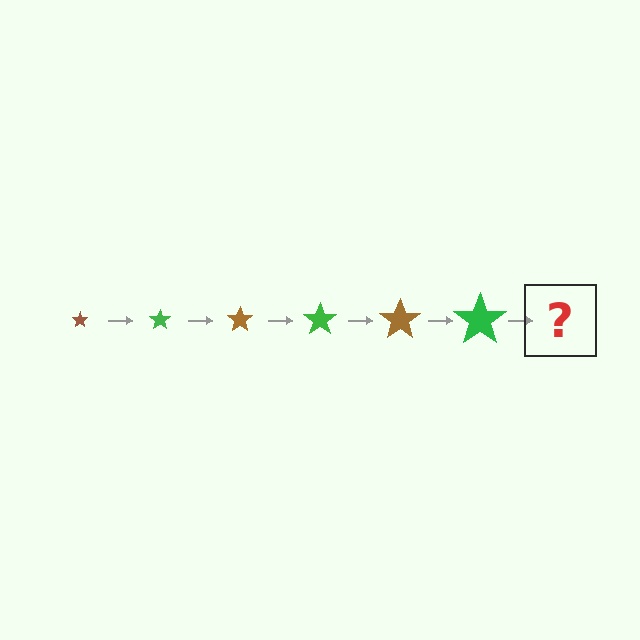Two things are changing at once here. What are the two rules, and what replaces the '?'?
The two rules are that the star grows larger each step and the color cycles through brown and green. The '?' should be a brown star, larger than the previous one.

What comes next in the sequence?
The next element should be a brown star, larger than the previous one.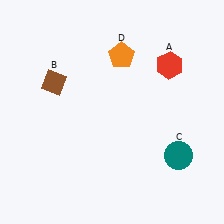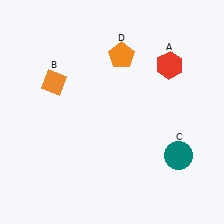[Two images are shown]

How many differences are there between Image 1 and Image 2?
There is 1 difference between the two images.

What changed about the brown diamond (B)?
In Image 1, B is brown. In Image 2, it changed to orange.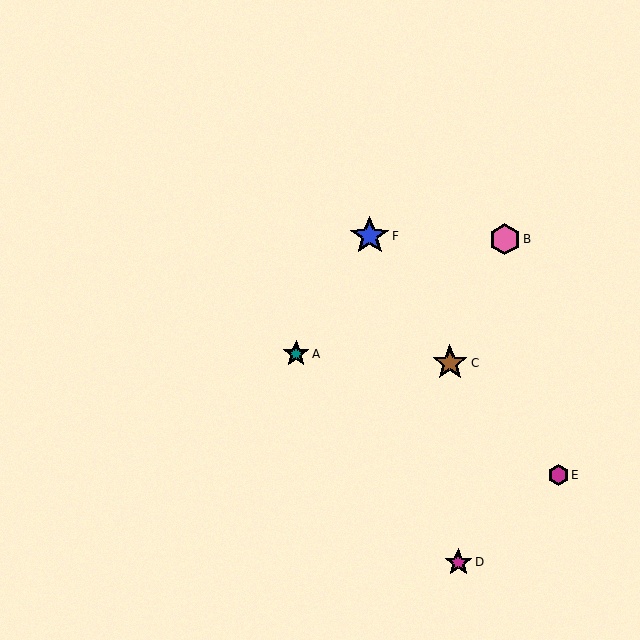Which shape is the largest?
The blue star (labeled F) is the largest.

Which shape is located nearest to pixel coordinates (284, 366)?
The teal star (labeled A) at (296, 354) is nearest to that location.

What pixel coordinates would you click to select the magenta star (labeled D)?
Click at (458, 562) to select the magenta star D.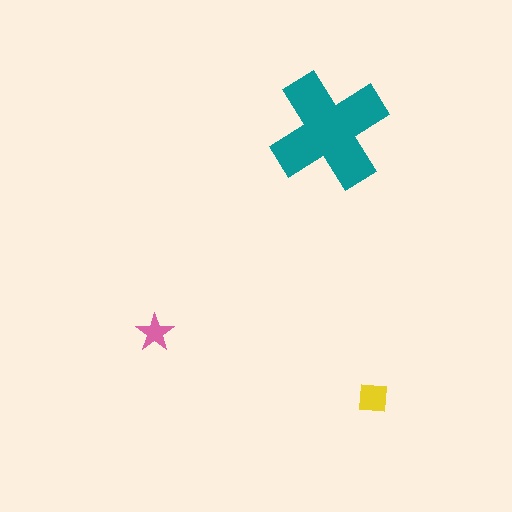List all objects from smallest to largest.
The pink star, the yellow square, the teal cross.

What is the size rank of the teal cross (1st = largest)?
1st.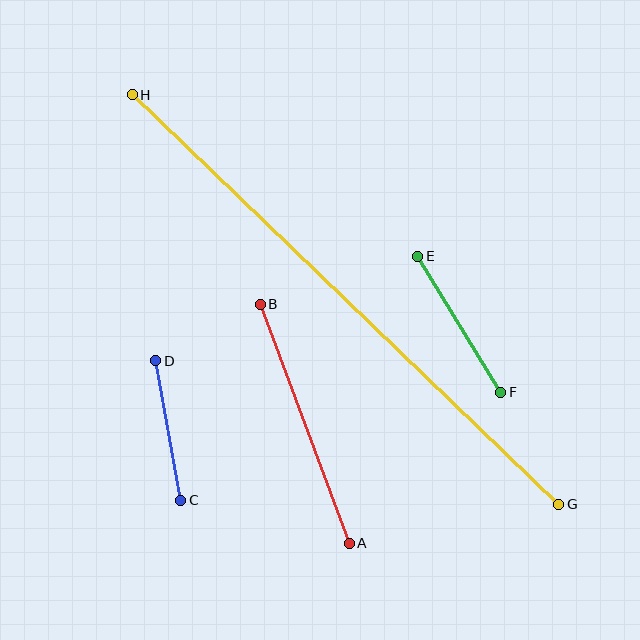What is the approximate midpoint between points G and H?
The midpoint is at approximately (346, 300) pixels.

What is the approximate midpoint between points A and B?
The midpoint is at approximately (305, 424) pixels.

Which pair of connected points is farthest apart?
Points G and H are farthest apart.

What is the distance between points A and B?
The distance is approximately 255 pixels.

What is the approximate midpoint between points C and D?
The midpoint is at approximately (168, 431) pixels.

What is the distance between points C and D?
The distance is approximately 142 pixels.